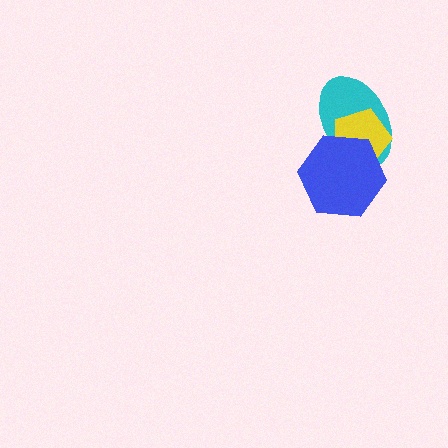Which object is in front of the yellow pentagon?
The blue hexagon is in front of the yellow pentagon.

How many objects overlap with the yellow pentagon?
2 objects overlap with the yellow pentagon.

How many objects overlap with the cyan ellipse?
2 objects overlap with the cyan ellipse.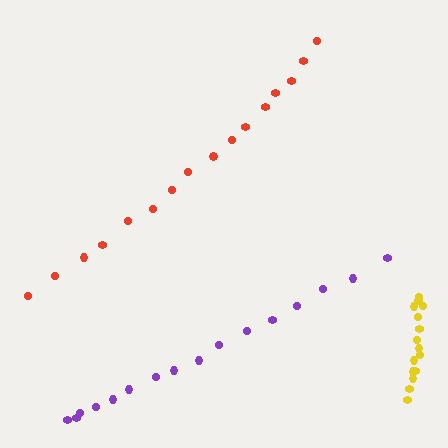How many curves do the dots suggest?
There are 3 distinct paths.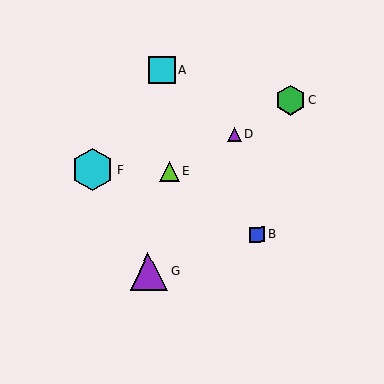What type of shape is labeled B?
Shape B is a blue square.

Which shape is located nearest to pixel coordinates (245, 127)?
The purple triangle (labeled D) at (234, 134) is nearest to that location.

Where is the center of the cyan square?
The center of the cyan square is at (162, 70).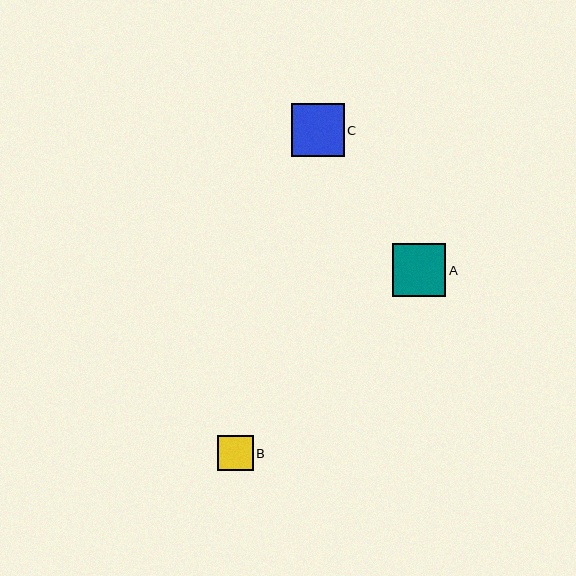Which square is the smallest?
Square B is the smallest with a size of approximately 35 pixels.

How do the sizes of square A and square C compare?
Square A and square C are approximately the same size.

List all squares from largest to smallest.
From largest to smallest: A, C, B.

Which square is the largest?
Square A is the largest with a size of approximately 53 pixels.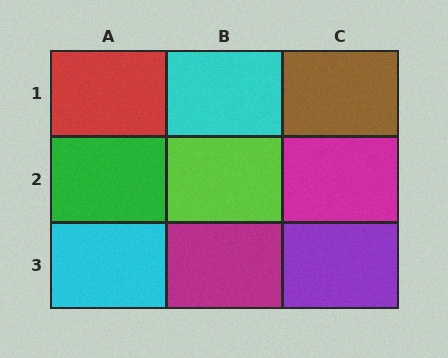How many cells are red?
1 cell is red.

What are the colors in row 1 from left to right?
Red, cyan, brown.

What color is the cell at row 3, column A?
Cyan.